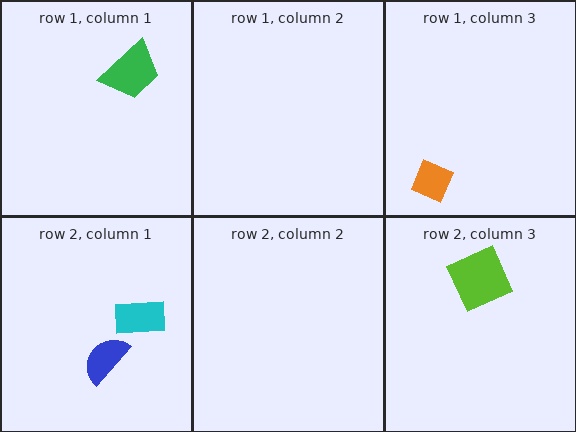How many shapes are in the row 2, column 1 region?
2.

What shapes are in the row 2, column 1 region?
The blue semicircle, the cyan rectangle.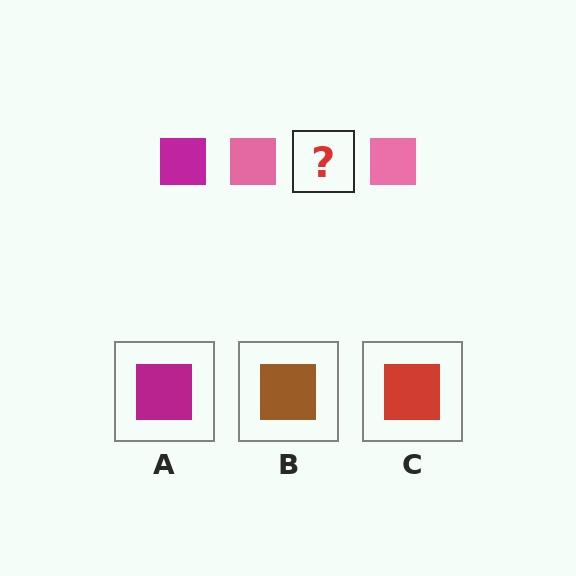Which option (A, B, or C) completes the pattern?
A.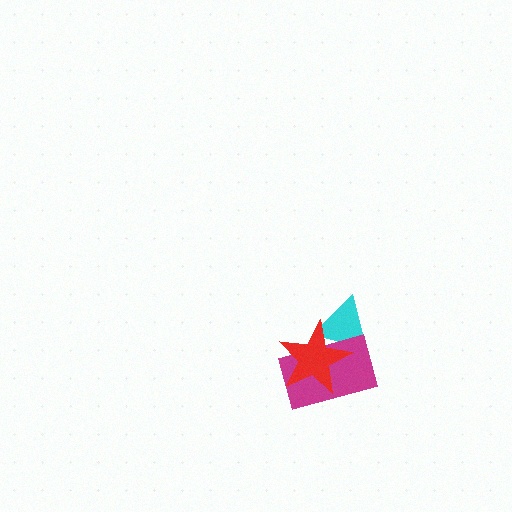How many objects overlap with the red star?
2 objects overlap with the red star.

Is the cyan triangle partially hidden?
Yes, it is partially covered by another shape.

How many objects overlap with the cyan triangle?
2 objects overlap with the cyan triangle.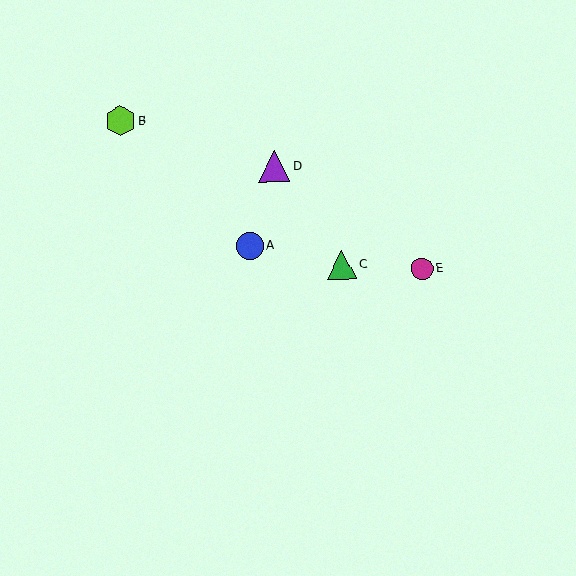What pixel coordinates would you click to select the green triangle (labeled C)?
Click at (342, 265) to select the green triangle C.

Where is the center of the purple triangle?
The center of the purple triangle is at (274, 167).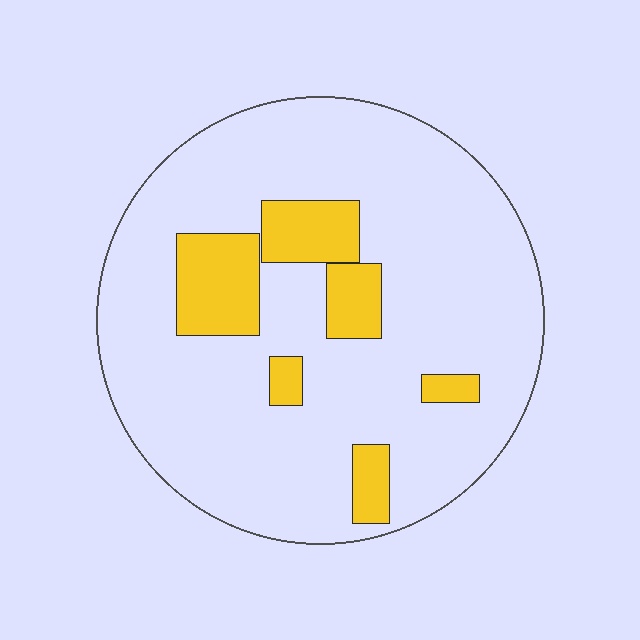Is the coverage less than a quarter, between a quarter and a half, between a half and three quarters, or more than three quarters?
Less than a quarter.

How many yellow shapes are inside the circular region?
6.